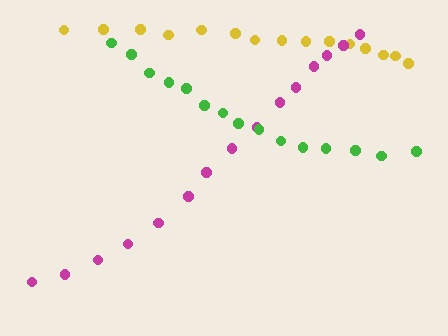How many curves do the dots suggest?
There are 3 distinct paths.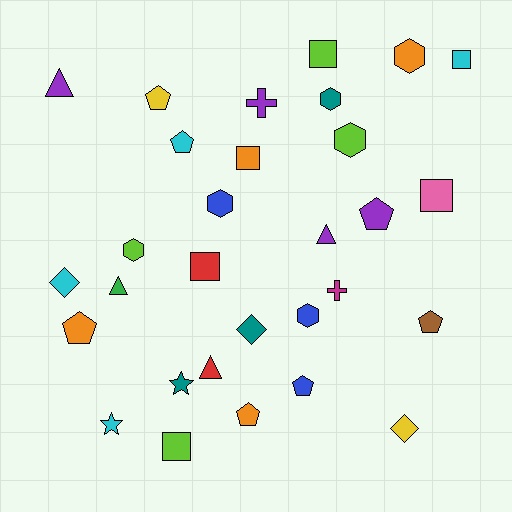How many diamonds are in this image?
There are 3 diamonds.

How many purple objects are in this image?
There are 4 purple objects.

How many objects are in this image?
There are 30 objects.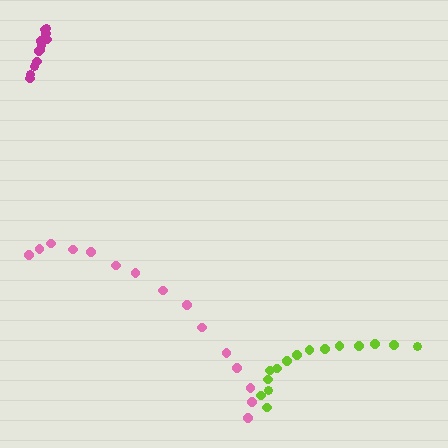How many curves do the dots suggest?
There are 3 distinct paths.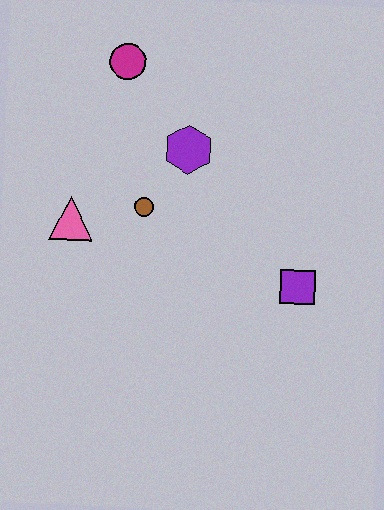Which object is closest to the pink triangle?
The brown circle is closest to the pink triangle.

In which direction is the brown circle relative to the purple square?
The brown circle is to the left of the purple square.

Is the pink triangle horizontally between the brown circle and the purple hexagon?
No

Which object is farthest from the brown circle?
The purple square is farthest from the brown circle.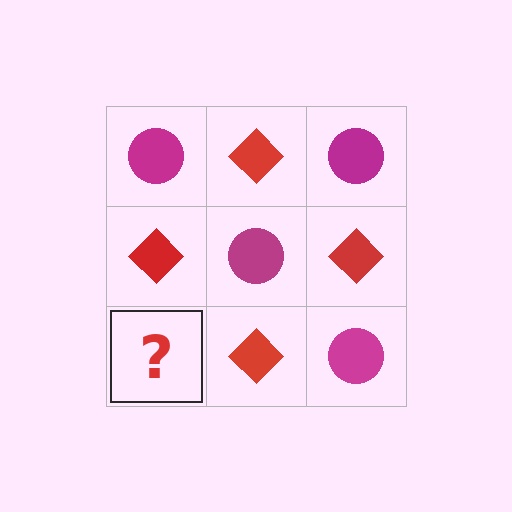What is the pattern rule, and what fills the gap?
The rule is that it alternates magenta circle and red diamond in a checkerboard pattern. The gap should be filled with a magenta circle.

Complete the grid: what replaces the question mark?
The question mark should be replaced with a magenta circle.